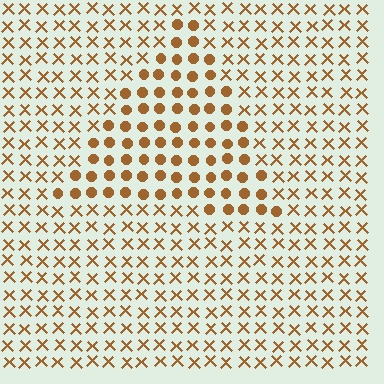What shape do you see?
I see a triangle.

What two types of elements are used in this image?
The image uses circles inside the triangle region and X marks outside it.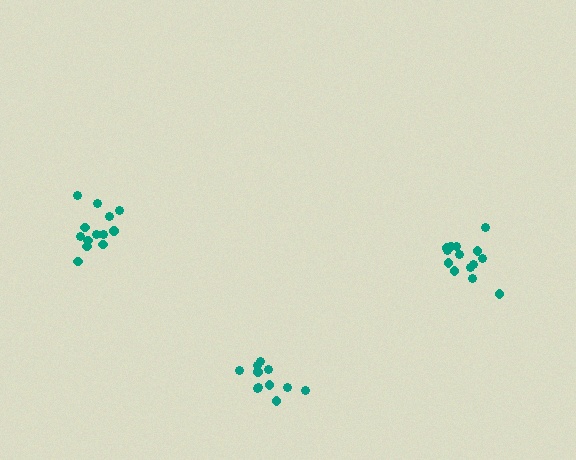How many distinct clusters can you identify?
There are 3 distinct clusters.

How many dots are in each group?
Group 1: 13 dots, Group 2: 11 dots, Group 3: 14 dots (38 total).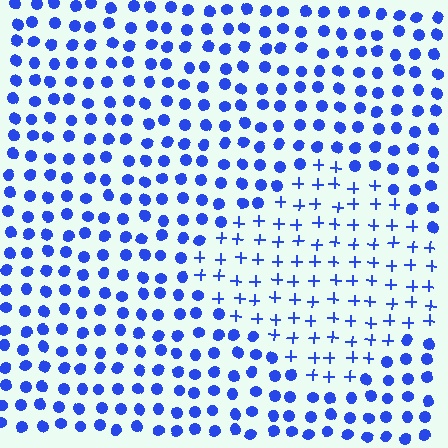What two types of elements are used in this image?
The image uses plus signs inside the diamond region and circles outside it.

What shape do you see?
I see a diamond.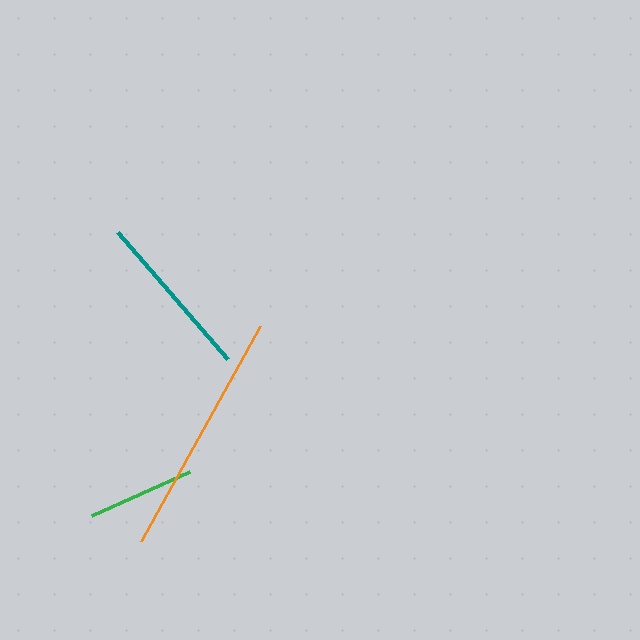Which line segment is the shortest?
The green line is the shortest at approximately 107 pixels.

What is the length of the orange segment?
The orange segment is approximately 246 pixels long.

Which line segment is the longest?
The orange line is the longest at approximately 246 pixels.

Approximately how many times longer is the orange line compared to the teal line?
The orange line is approximately 1.5 times the length of the teal line.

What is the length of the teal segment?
The teal segment is approximately 168 pixels long.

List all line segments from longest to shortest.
From longest to shortest: orange, teal, green.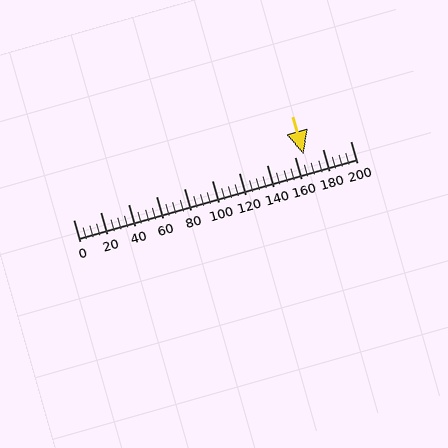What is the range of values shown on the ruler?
The ruler shows values from 0 to 200.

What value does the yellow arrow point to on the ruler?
The yellow arrow points to approximately 166.